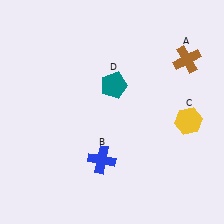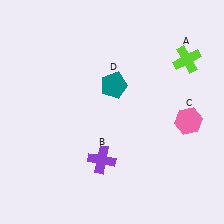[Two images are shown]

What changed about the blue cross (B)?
In Image 1, B is blue. In Image 2, it changed to purple.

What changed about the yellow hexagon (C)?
In Image 1, C is yellow. In Image 2, it changed to pink.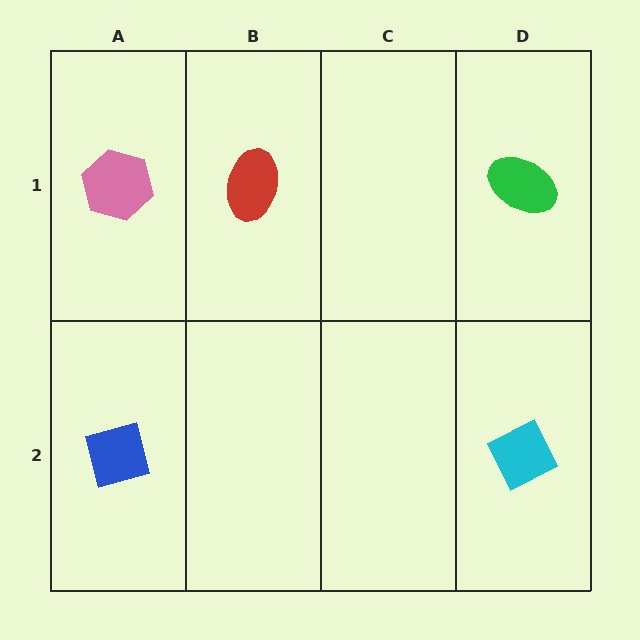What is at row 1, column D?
A green ellipse.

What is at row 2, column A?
A blue square.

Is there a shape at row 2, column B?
No, that cell is empty.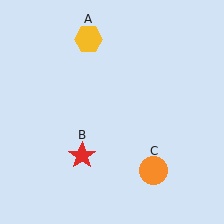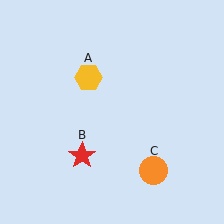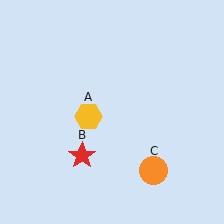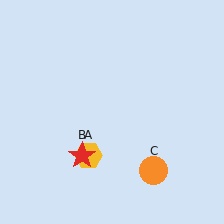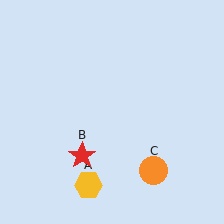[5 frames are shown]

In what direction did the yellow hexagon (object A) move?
The yellow hexagon (object A) moved down.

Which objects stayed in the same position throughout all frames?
Red star (object B) and orange circle (object C) remained stationary.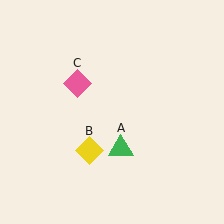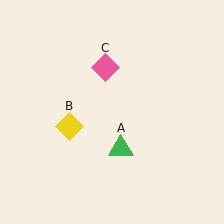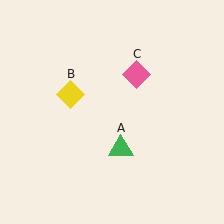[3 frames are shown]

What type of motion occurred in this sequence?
The yellow diamond (object B), pink diamond (object C) rotated clockwise around the center of the scene.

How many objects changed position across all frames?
2 objects changed position: yellow diamond (object B), pink diamond (object C).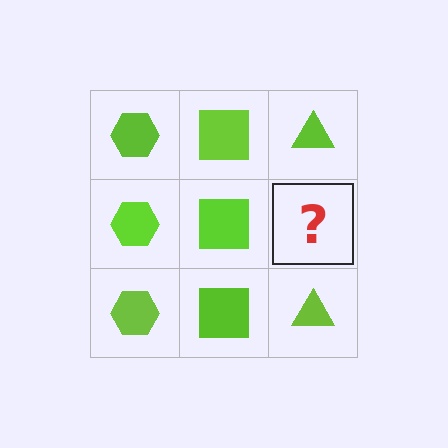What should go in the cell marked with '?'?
The missing cell should contain a lime triangle.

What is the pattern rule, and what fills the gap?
The rule is that each column has a consistent shape. The gap should be filled with a lime triangle.